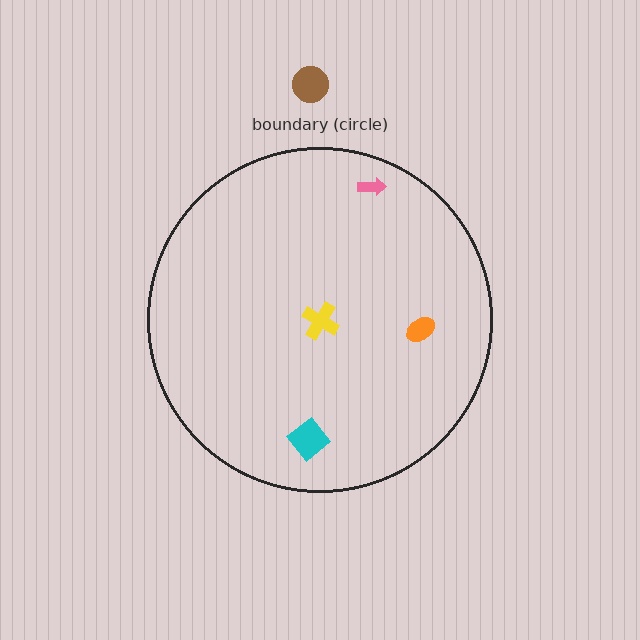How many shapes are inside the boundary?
4 inside, 1 outside.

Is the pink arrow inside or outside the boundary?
Inside.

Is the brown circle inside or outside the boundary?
Outside.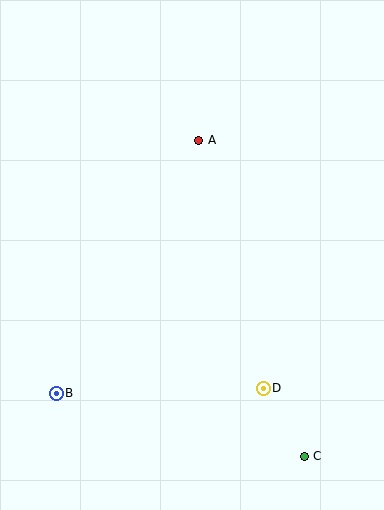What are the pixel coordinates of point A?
Point A is at (199, 140).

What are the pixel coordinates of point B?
Point B is at (56, 393).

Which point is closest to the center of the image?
Point A at (199, 140) is closest to the center.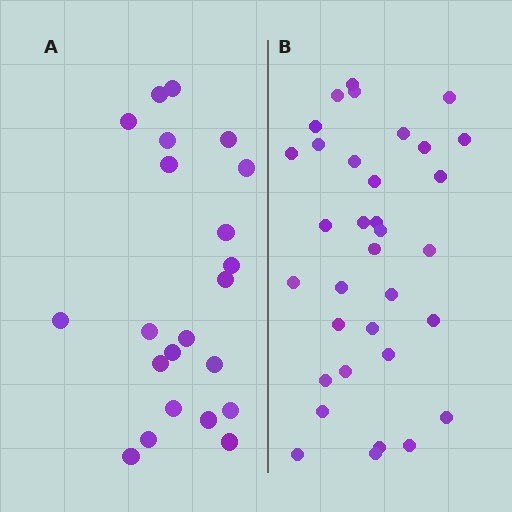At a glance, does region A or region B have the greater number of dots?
Region B (the right region) has more dots.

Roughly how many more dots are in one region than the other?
Region B has roughly 12 or so more dots than region A.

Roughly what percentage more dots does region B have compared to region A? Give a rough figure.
About 55% more.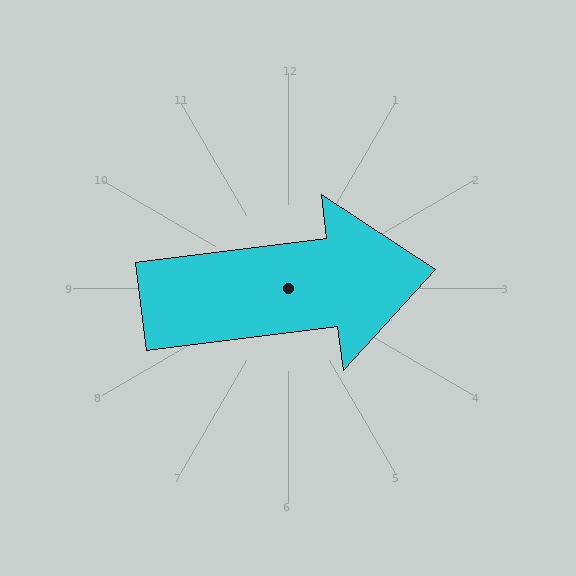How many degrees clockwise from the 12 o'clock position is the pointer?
Approximately 83 degrees.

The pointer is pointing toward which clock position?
Roughly 3 o'clock.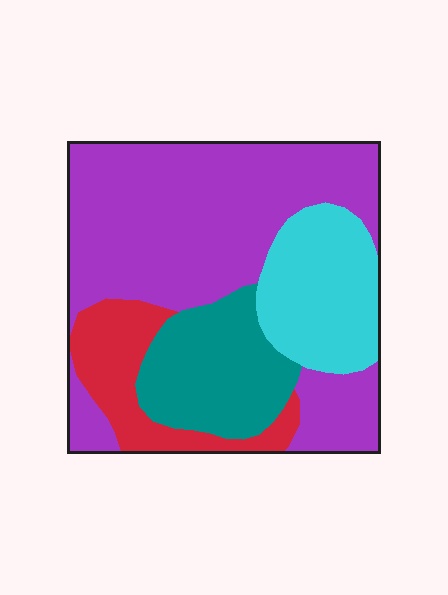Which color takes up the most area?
Purple, at roughly 50%.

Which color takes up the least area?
Red, at roughly 15%.